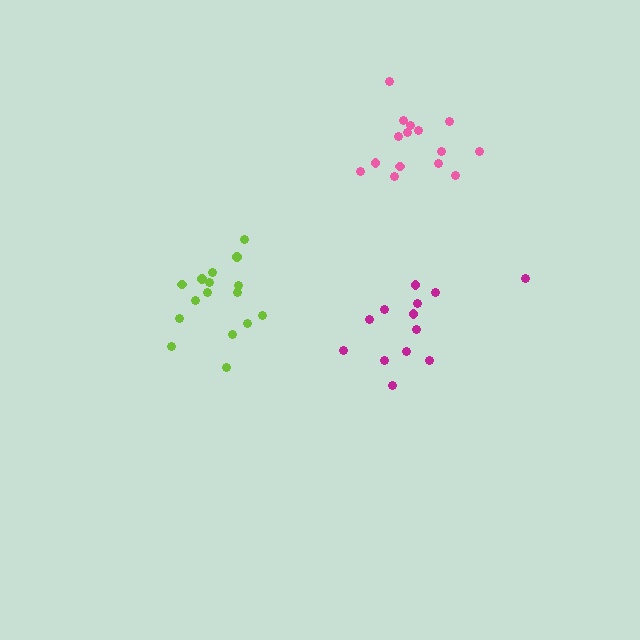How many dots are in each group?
Group 1: 16 dots, Group 2: 13 dots, Group 3: 15 dots (44 total).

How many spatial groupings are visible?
There are 3 spatial groupings.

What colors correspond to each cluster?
The clusters are colored: lime, magenta, pink.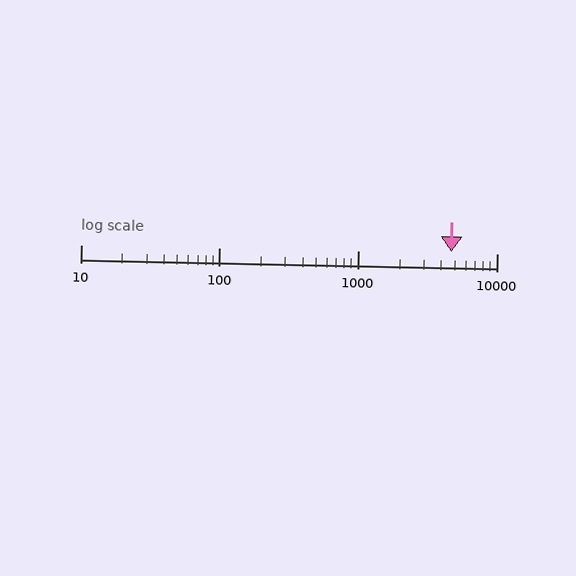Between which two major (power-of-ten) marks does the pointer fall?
The pointer is between 1000 and 10000.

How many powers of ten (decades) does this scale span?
The scale spans 3 decades, from 10 to 10000.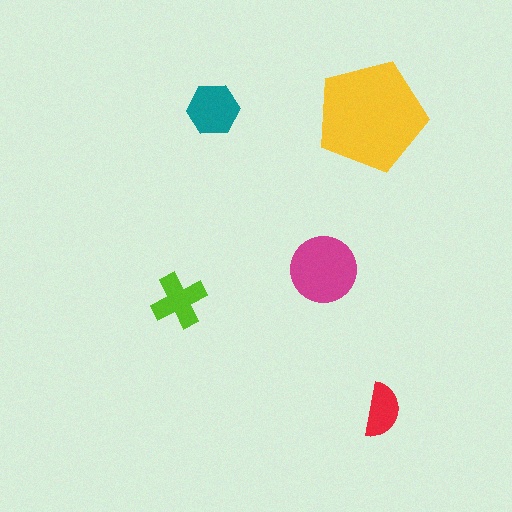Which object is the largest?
The yellow pentagon.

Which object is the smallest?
The red semicircle.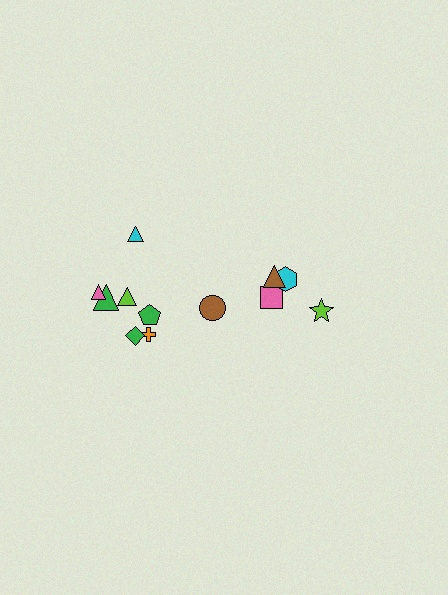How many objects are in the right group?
There are 4 objects.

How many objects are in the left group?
There are 8 objects.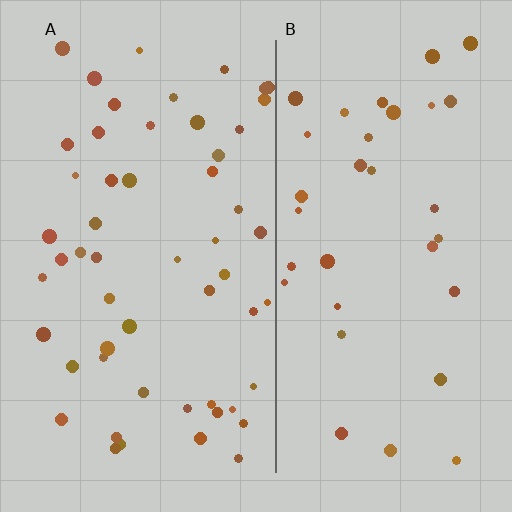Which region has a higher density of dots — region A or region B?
A (the left).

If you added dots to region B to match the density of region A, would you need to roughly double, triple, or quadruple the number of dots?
Approximately double.